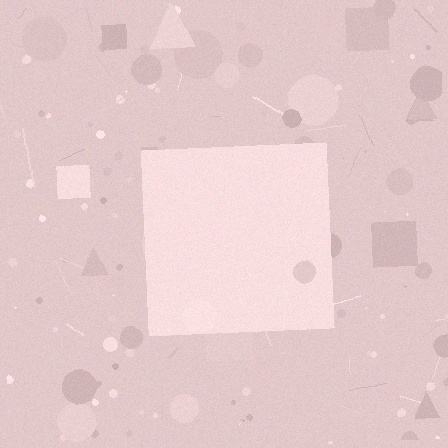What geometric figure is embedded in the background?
A square is embedded in the background.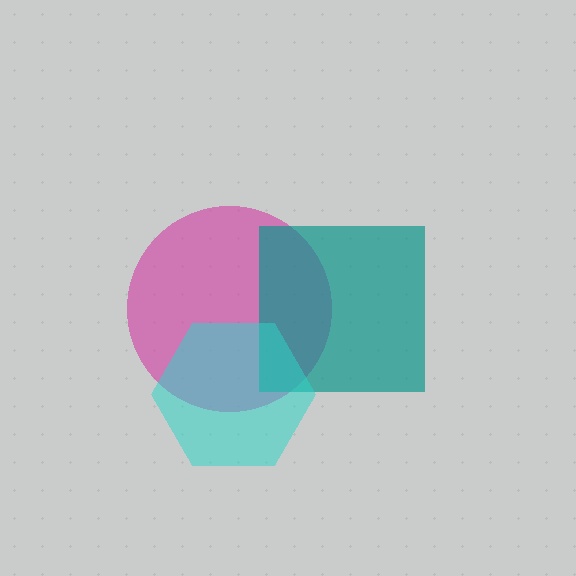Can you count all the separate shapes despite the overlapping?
Yes, there are 3 separate shapes.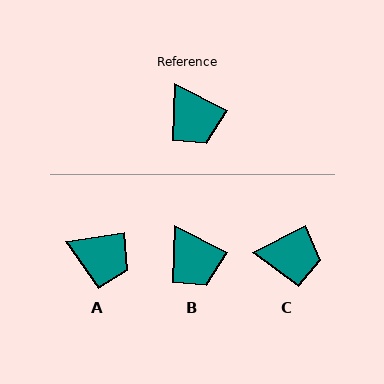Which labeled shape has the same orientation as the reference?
B.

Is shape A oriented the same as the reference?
No, it is off by about 37 degrees.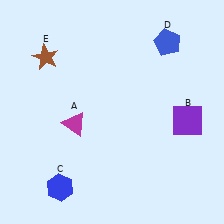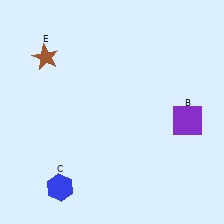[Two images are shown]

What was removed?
The magenta triangle (A), the blue pentagon (D) were removed in Image 2.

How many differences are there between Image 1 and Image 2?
There are 2 differences between the two images.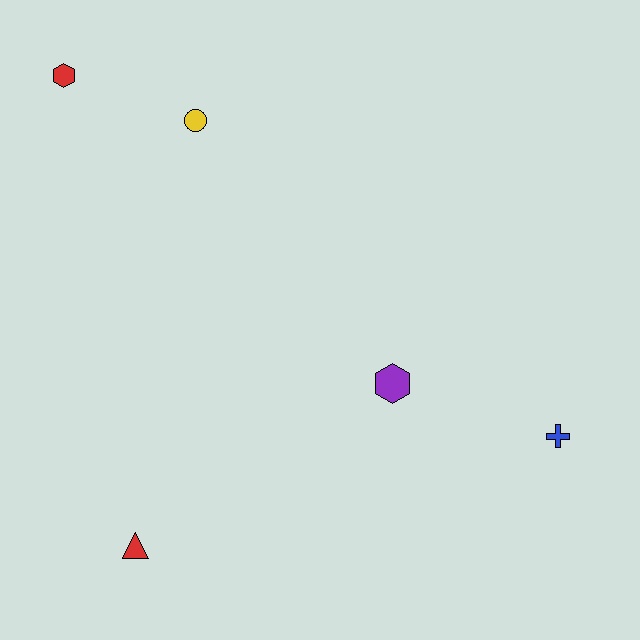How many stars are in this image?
There are no stars.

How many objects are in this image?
There are 5 objects.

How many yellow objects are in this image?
There is 1 yellow object.